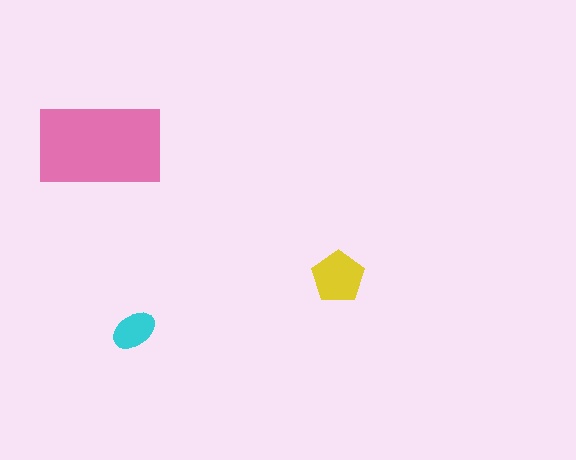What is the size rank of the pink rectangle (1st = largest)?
1st.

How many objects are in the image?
There are 3 objects in the image.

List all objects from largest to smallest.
The pink rectangle, the yellow pentagon, the cyan ellipse.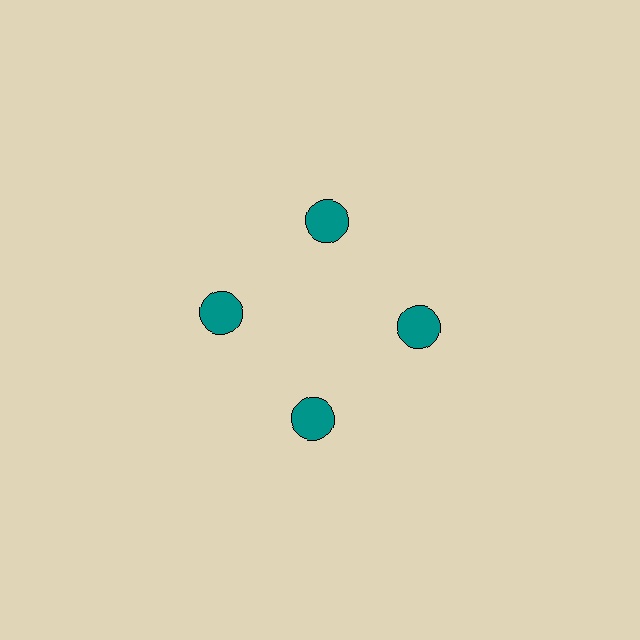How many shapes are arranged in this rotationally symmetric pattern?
There are 4 shapes, arranged in 4 groups of 1.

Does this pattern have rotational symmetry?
Yes, this pattern has 4-fold rotational symmetry. It looks the same after rotating 90 degrees around the center.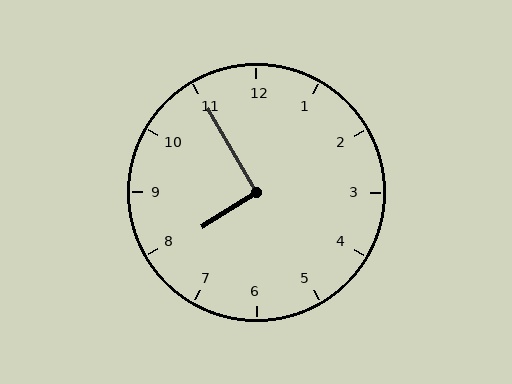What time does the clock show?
7:55.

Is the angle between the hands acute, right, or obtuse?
It is right.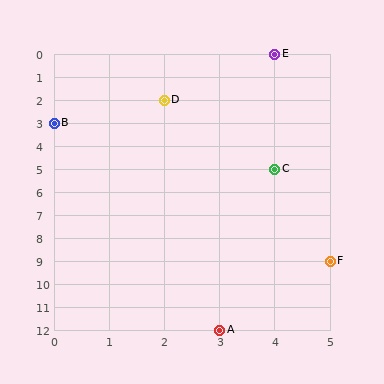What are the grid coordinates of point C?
Point C is at grid coordinates (4, 5).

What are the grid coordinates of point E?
Point E is at grid coordinates (4, 0).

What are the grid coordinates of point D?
Point D is at grid coordinates (2, 2).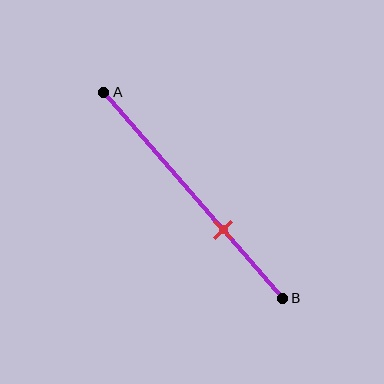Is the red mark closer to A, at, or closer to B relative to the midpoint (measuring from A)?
The red mark is closer to point B than the midpoint of segment AB.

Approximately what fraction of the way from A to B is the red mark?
The red mark is approximately 65% of the way from A to B.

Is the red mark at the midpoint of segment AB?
No, the mark is at about 65% from A, not at the 50% midpoint.